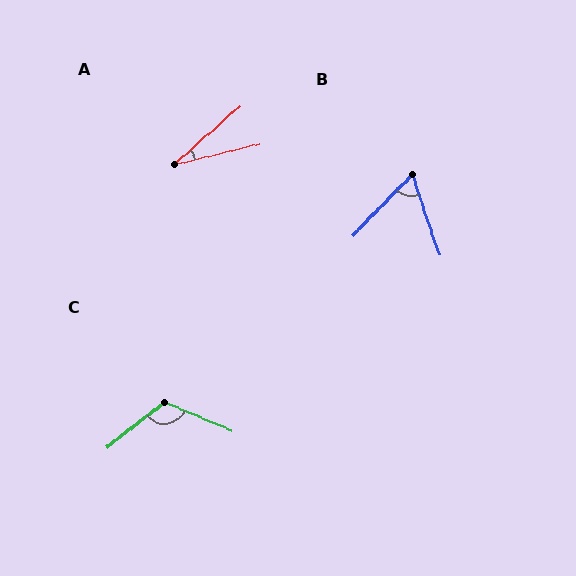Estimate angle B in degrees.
Approximately 62 degrees.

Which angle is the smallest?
A, at approximately 28 degrees.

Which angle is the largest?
C, at approximately 119 degrees.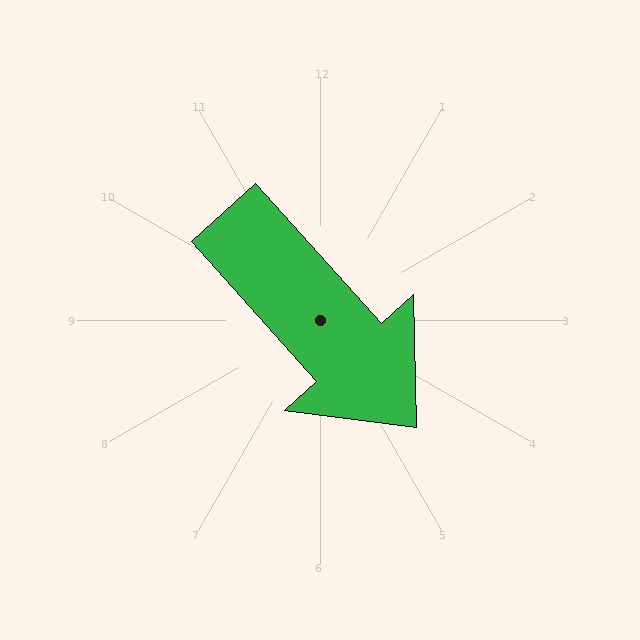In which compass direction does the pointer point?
Southeast.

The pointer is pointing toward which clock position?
Roughly 5 o'clock.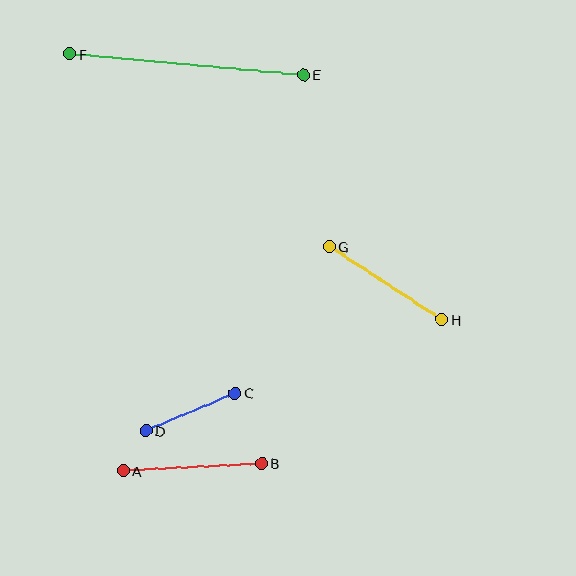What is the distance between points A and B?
The distance is approximately 139 pixels.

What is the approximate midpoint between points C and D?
The midpoint is at approximately (190, 412) pixels.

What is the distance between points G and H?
The distance is approximately 134 pixels.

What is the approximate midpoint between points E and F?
The midpoint is at approximately (187, 64) pixels.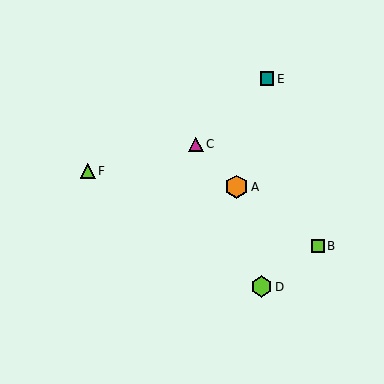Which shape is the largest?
The orange hexagon (labeled A) is the largest.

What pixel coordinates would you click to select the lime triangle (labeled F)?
Click at (88, 171) to select the lime triangle F.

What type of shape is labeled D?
Shape D is a lime hexagon.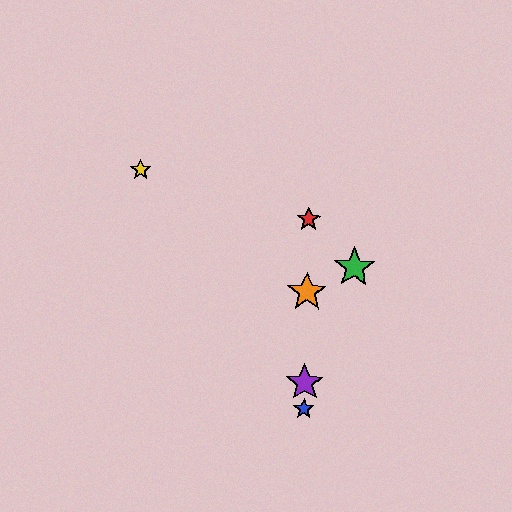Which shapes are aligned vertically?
The red star, the blue star, the purple star, the orange star are aligned vertically.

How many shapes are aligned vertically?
4 shapes (the red star, the blue star, the purple star, the orange star) are aligned vertically.